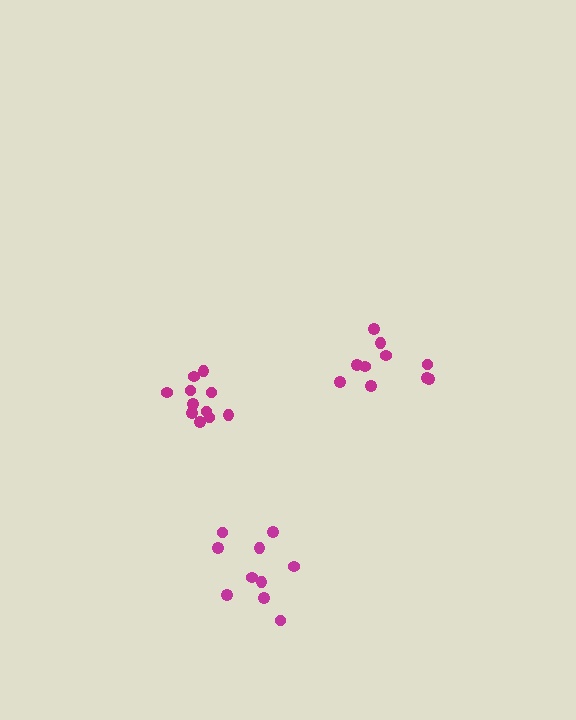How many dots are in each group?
Group 1: 10 dots, Group 2: 11 dots, Group 3: 10 dots (31 total).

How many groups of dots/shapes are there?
There are 3 groups.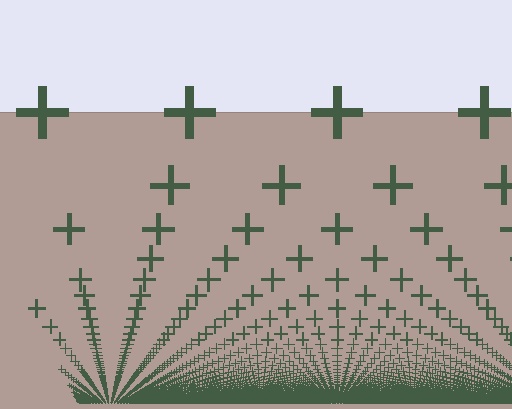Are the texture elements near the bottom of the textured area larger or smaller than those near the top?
Smaller. The gradient is inverted — elements near the bottom are smaller and denser.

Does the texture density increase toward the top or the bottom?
Density increases toward the bottom.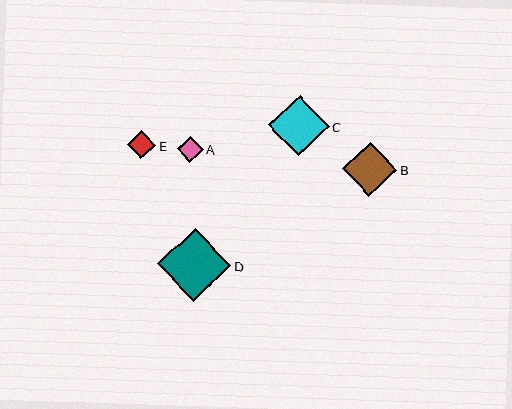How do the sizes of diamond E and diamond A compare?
Diamond E and diamond A are approximately the same size.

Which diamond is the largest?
Diamond D is the largest with a size of approximately 73 pixels.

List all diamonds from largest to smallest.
From largest to smallest: D, C, B, E, A.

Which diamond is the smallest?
Diamond A is the smallest with a size of approximately 26 pixels.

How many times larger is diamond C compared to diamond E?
Diamond C is approximately 2.2 times the size of diamond E.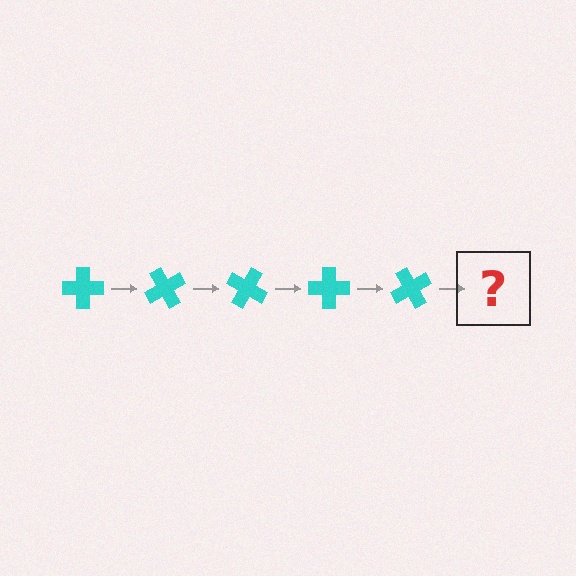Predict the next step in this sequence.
The next step is a cyan cross rotated 300 degrees.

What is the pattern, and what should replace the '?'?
The pattern is that the cross rotates 60 degrees each step. The '?' should be a cyan cross rotated 300 degrees.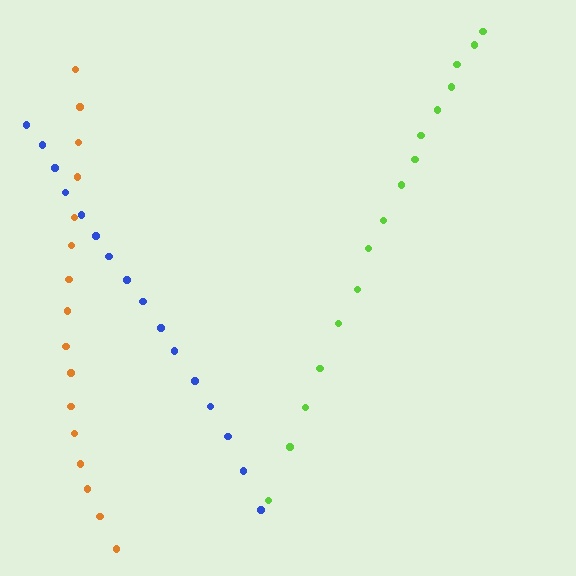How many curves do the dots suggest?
There are 3 distinct paths.